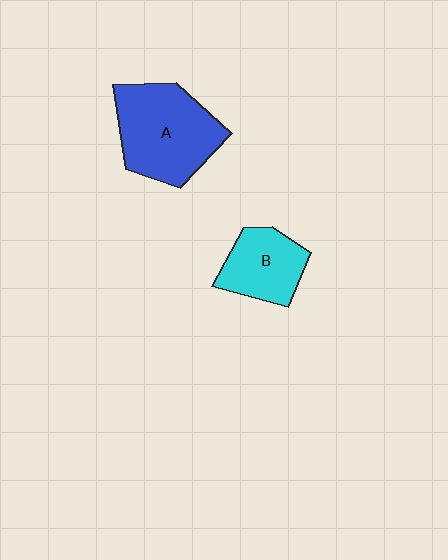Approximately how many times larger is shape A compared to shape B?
Approximately 1.6 times.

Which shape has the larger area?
Shape A (blue).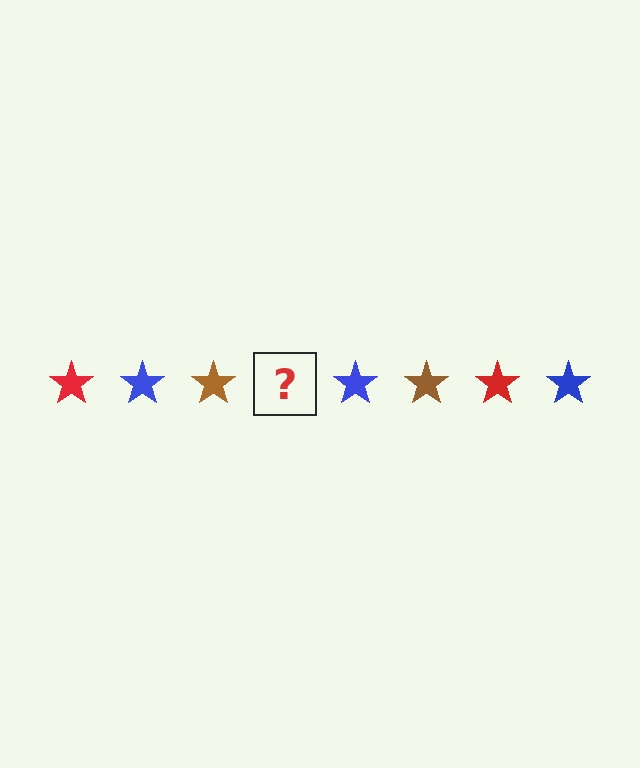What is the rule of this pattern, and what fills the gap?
The rule is that the pattern cycles through red, blue, brown stars. The gap should be filled with a red star.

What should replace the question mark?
The question mark should be replaced with a red star.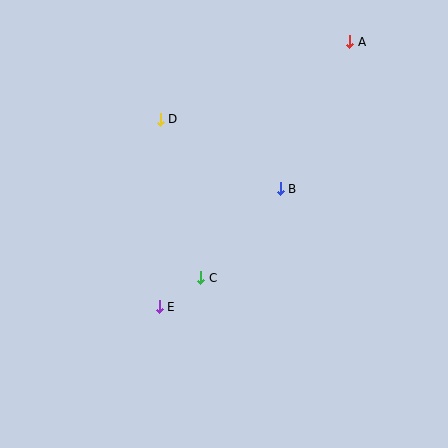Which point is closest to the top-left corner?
Point D is closest to the top-left corner.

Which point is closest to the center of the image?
Point C at (201, 278) is closest to the center.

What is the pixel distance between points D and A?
The distance between D and A is 205 pixels.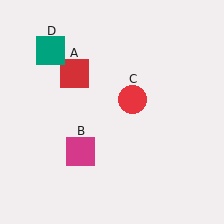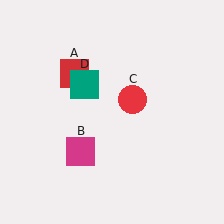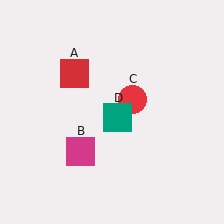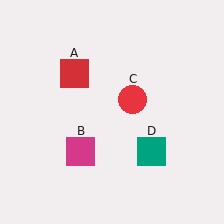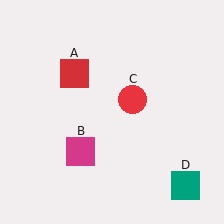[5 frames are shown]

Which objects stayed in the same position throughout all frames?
Red square (object A) and magenta square (object B) and red circle (object C) remained stationary.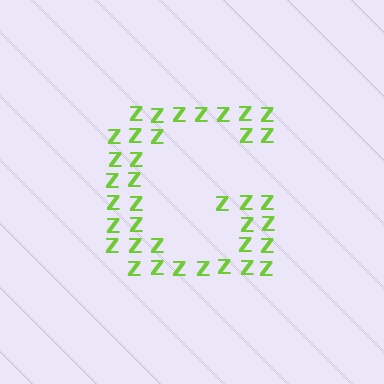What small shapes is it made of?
It is made of small letter Z's.